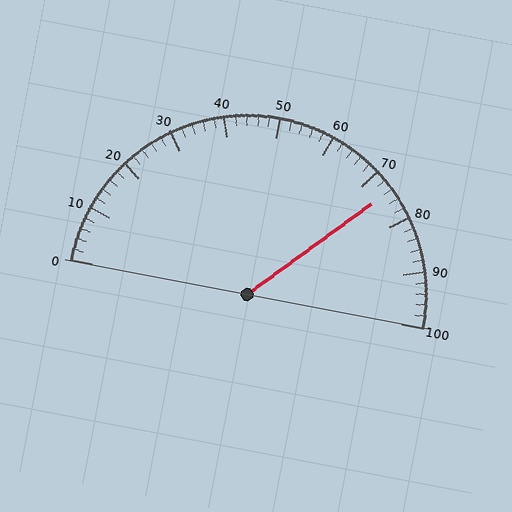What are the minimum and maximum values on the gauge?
The gauge ranges from 0 to 100.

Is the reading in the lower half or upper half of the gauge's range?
The reading is in the upper half of the range (0 to 100).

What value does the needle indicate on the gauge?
The needle indicates approximately 74.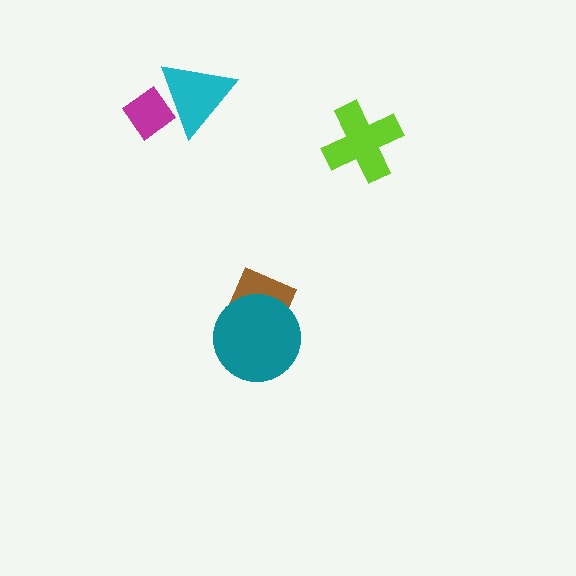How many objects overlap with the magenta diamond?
1 object overlaps with the magenta diamond.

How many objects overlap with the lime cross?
0 objects overlap with the lime cross.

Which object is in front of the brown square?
The teal circle is in front of the brown square.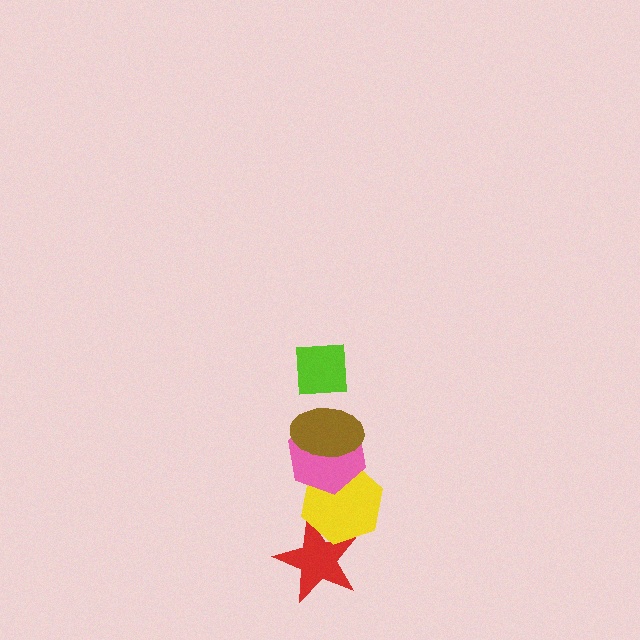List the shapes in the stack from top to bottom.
From top to bottom: the lime square, the brown ellipse, the pink hexagon, the yellow hexagon, the red star.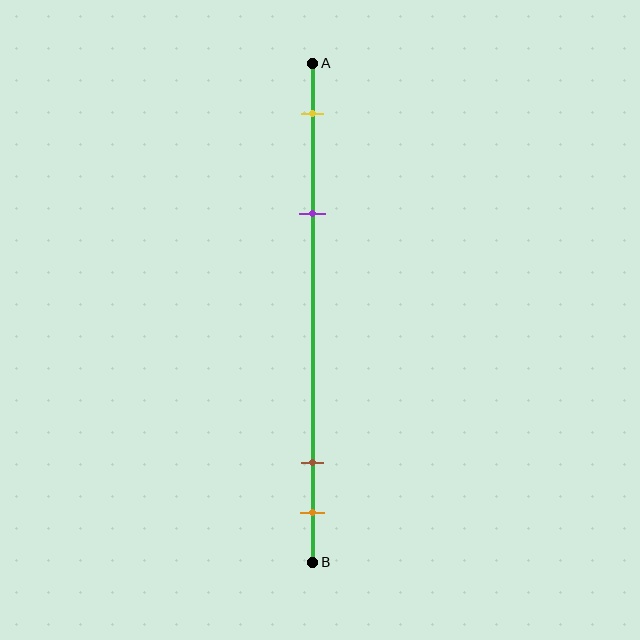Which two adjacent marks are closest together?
The brown and orange marks are the closest adjacent pair.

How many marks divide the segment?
There are 4 marks dividing the segment.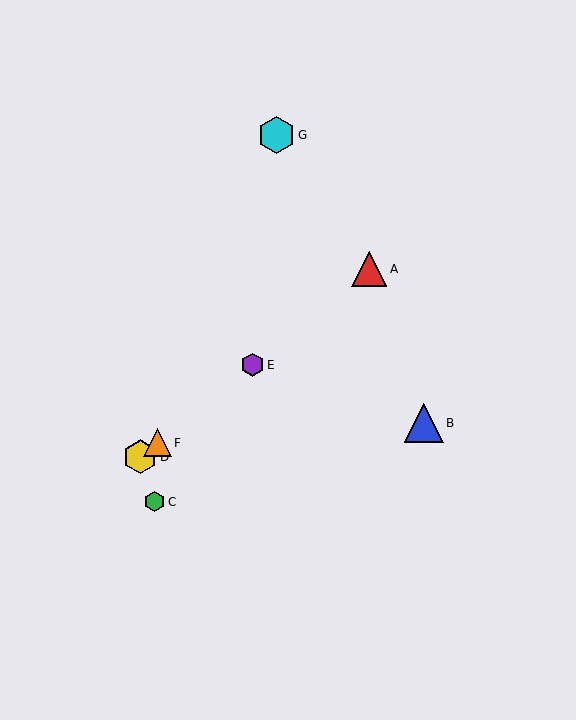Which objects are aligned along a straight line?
Objects A, D, E, F are aligned along a straight line.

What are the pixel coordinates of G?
Object G is at (277, 135).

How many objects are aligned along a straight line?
4 objects (A, D, E, F) are aligned along a straight line.